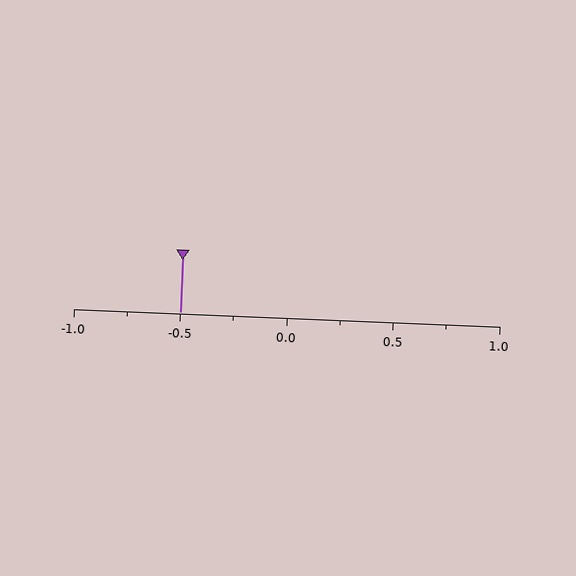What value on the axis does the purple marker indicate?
The marker indicates approximately -0.5.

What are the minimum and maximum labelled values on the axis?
The axis runs from -1.0 to 1.0.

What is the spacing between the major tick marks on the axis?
The major ticks are spaced 0.5 apart.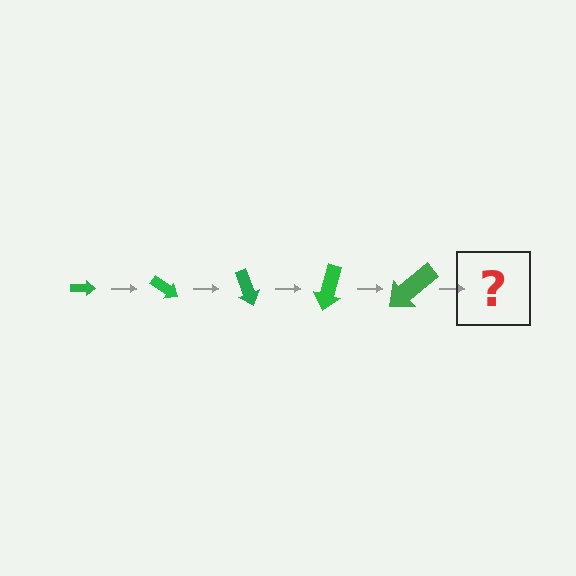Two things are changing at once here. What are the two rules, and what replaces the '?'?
The two rules are that the arrow grows larger each step and it rotates 35 degrees each step. The '?' should be an arrow, larger than the previous one and rotated 175 degrees from the start.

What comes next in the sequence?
The next element should be an arrow, larger than the previous one and rotated 175 degrees from the start.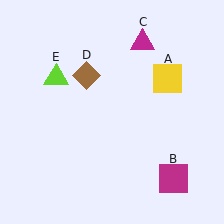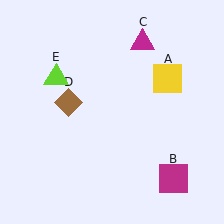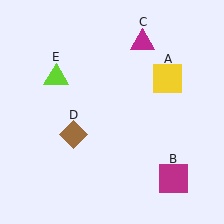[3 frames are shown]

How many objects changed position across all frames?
1 object changed position: brown diamond (object D).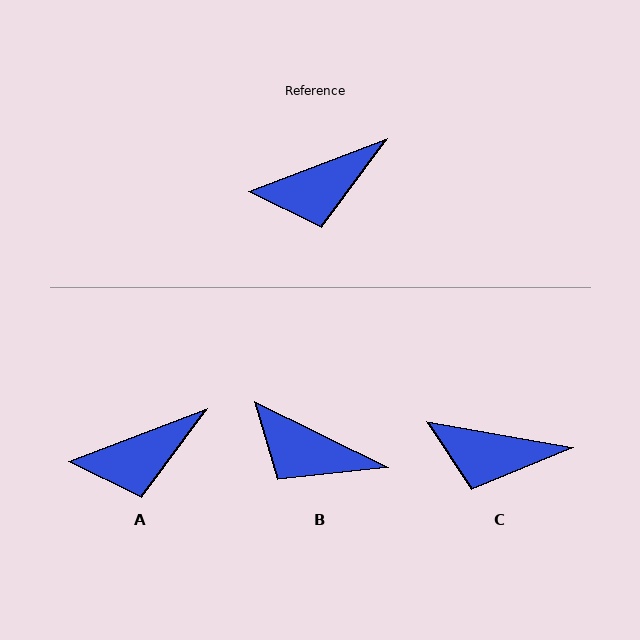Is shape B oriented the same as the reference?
No, it is off by about 47 degrees.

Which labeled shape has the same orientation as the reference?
A.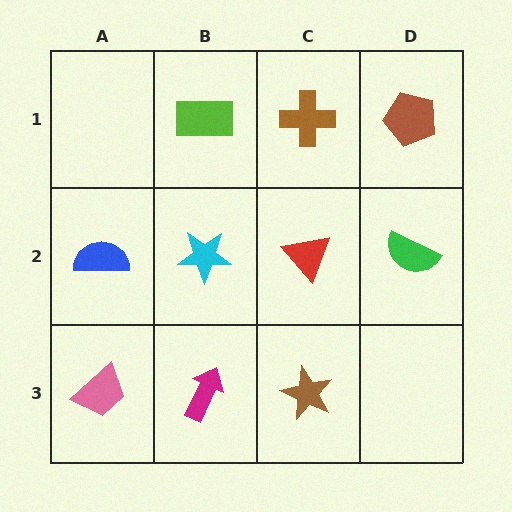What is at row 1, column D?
A brown pentagon.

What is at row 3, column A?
A pink trapezoid.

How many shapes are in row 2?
4 shapes.